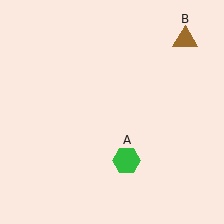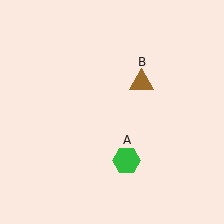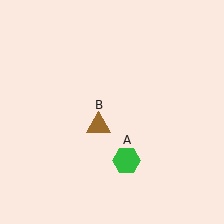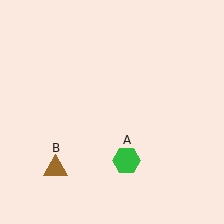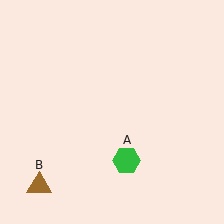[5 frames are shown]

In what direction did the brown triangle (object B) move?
The brown triangle (object B) moved down and to the left.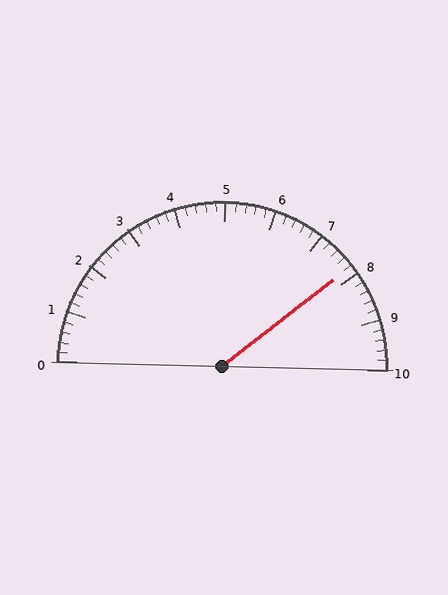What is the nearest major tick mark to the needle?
The nearest major tick mark is 8.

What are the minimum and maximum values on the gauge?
The gauge ranges from 0 to 10.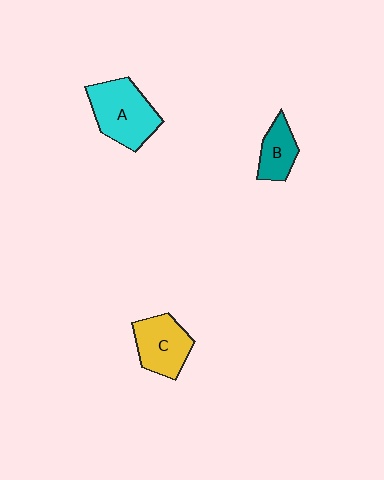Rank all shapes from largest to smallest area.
From largest to smallest: A (cyan), C (yellow), B (teal).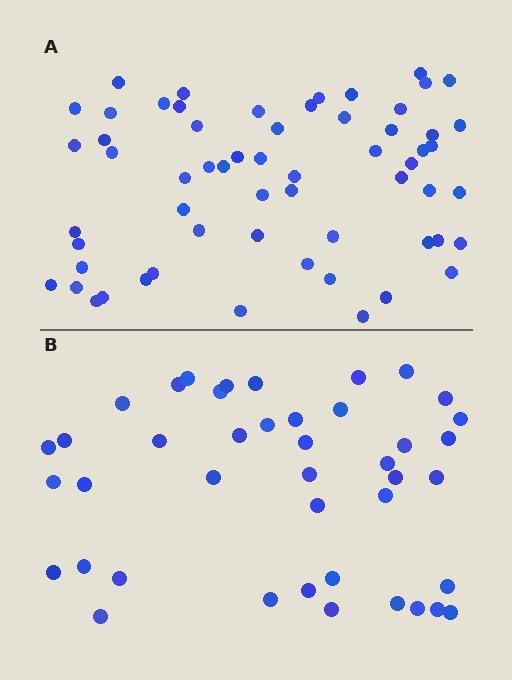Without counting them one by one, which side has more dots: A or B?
Region A (the top region) has more dots.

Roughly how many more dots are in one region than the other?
Region A has approximately 20 more dots than region B.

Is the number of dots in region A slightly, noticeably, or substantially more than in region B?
Region A has noticeably more, but not dramatically so. The ratio is roughly 1.4 to 1.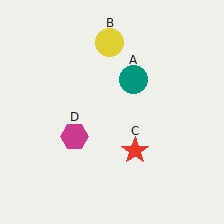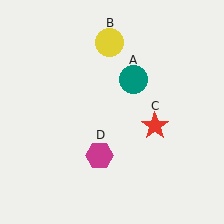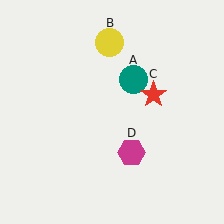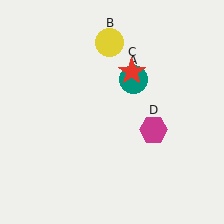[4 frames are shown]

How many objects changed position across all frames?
2 objects changed position: red star (object C), magenta hexagon (object D).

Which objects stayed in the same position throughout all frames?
Teal circle (object A) and yellow circle (object B) remained stationary.